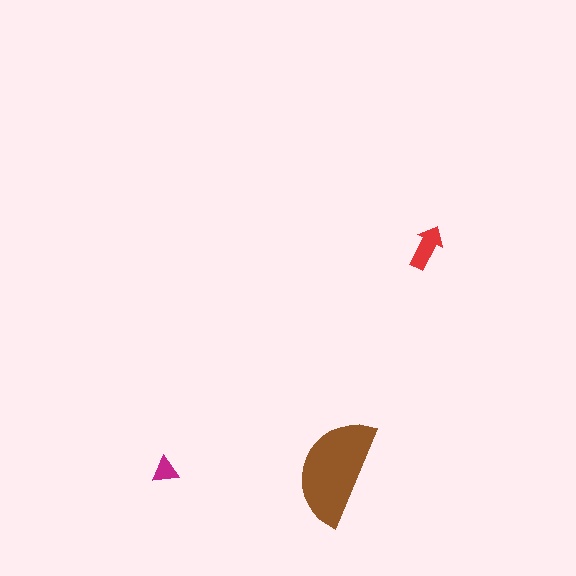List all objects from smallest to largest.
The magenta triangle, the red arrow, the brown semicircle.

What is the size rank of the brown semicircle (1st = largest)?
1st.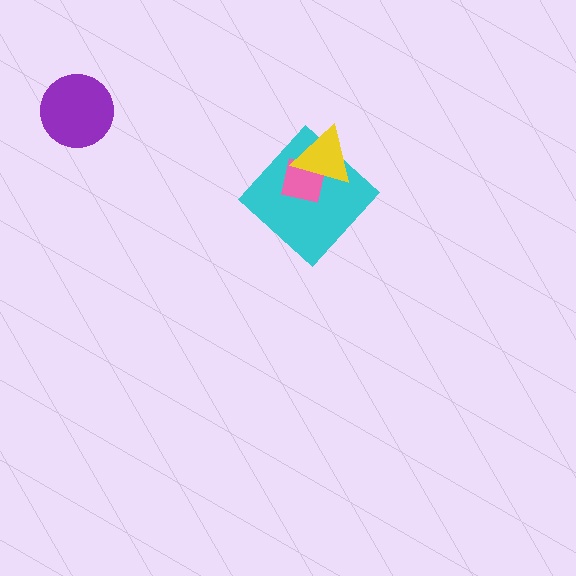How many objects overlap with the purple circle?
0 objects overlap with the purple circle.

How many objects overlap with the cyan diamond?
2 objects overlap with the cyan diamond.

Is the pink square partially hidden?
Yes, it is partially covered by another shape.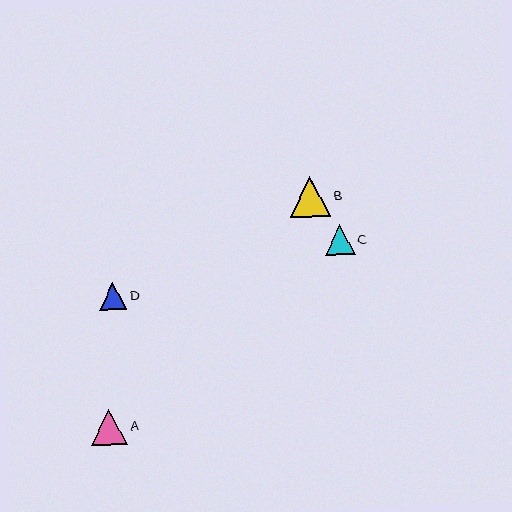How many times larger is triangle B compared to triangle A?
Triangle B is approximately 1.1 times the size of triangle A.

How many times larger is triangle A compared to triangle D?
Triangle A is approximately 1.3 times the size of triangle D.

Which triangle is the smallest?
Triangle D is the smallest with a size of approximately 28 pixels.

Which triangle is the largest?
Triangle B is the largest with a size of approximately 41 pixels.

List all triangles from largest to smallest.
From largest to smallest: B, A, C, D.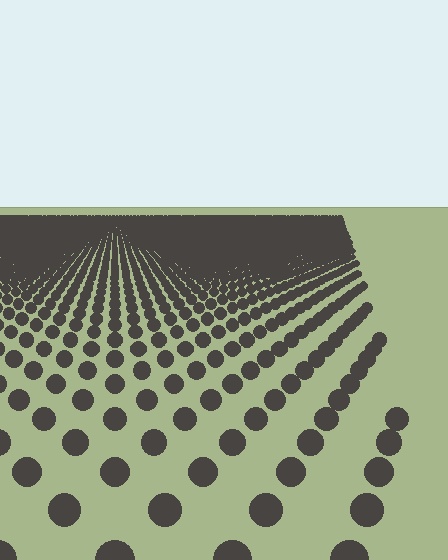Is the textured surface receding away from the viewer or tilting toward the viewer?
The surface is receding away from the viewer. Texture elements get smaller and denser toward the top.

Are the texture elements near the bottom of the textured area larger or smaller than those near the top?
Larger. Near the bottom, elements are closer to the viewer and appear at a bigger on-screen size.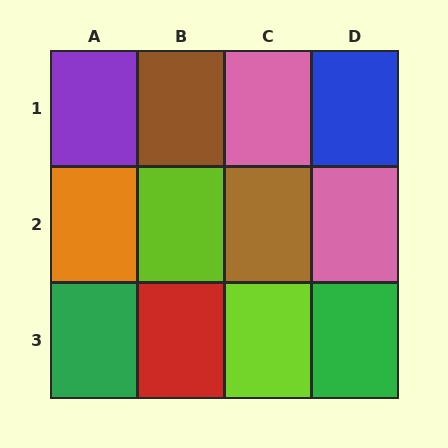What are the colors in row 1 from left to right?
Purple, brown, pink, blue.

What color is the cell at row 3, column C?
Lime.